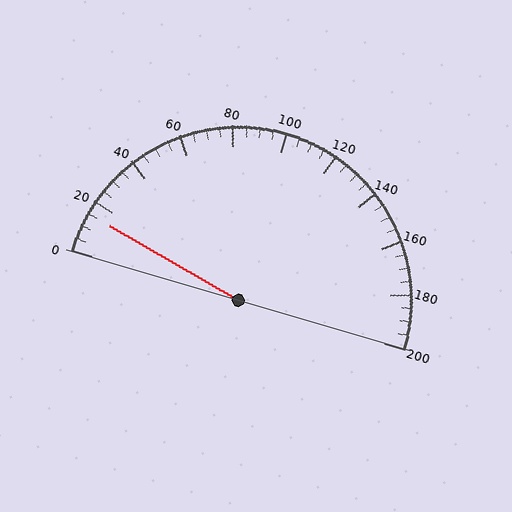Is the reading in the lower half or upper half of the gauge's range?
The reading is in the lower half of the range (0 to 200).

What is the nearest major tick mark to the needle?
The nearest major tick mark is 20.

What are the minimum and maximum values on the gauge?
The gauge ranges from 0 to 200.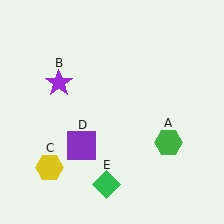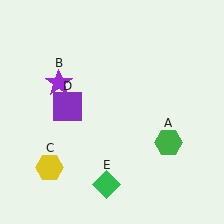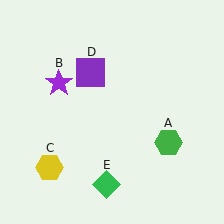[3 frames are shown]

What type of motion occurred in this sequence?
The purple square (object D) rotated clockwise around the center of the scene.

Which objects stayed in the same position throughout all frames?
Green hexagon (object A) and purple star (object B) and yellow hexagon (object C) and green diamond (object E) remained stationary.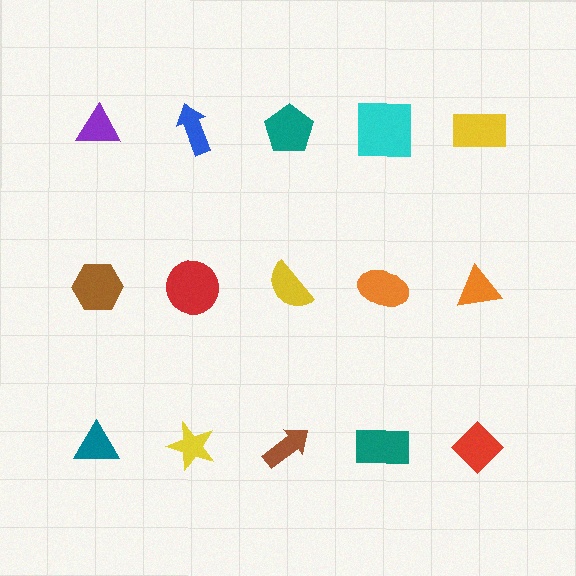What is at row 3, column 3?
A brown arrow.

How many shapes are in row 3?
5 shapes.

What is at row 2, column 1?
A brown hexagon.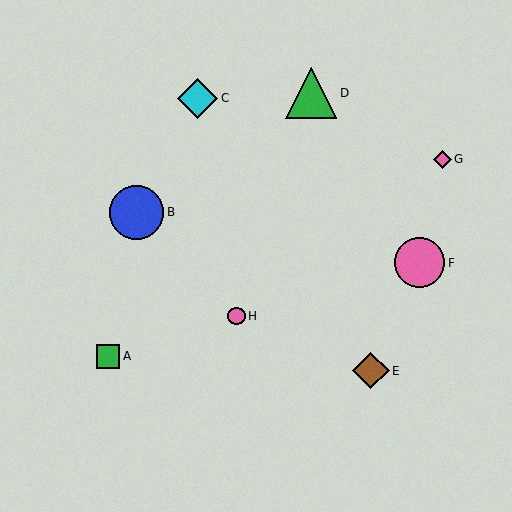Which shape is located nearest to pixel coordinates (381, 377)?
The brown diamond (labeled E) at (371, 371) is nearest to that location.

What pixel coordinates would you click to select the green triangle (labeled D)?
Click at (311, 93) to select the green triangle D.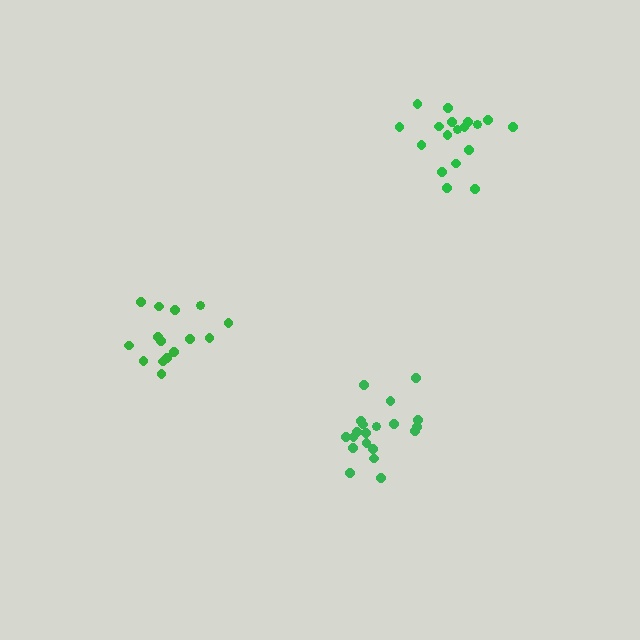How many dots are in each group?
Group 1: 18 dots, Group 2: 15 dots, Group 3: 20 dots (53 total).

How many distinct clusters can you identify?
There are 3 distinct clusters.